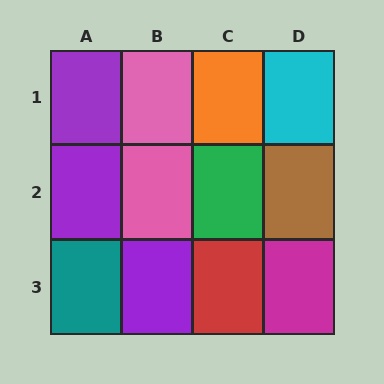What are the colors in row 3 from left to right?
Teal, purple, red, magenta.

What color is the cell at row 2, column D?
Brown.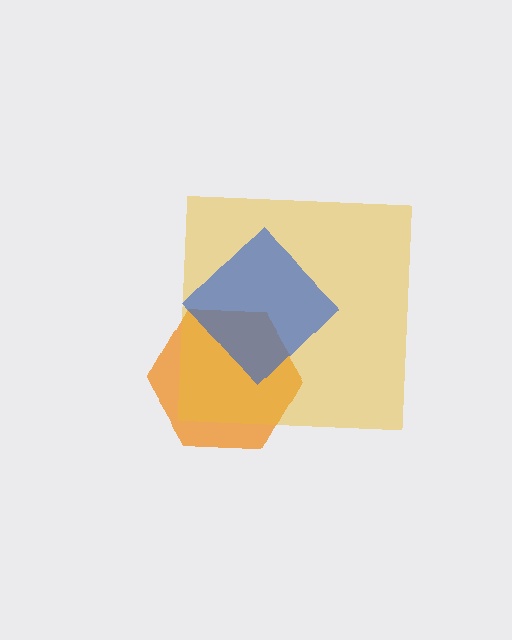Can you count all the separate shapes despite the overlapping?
Yes, there are 3 separate shapes.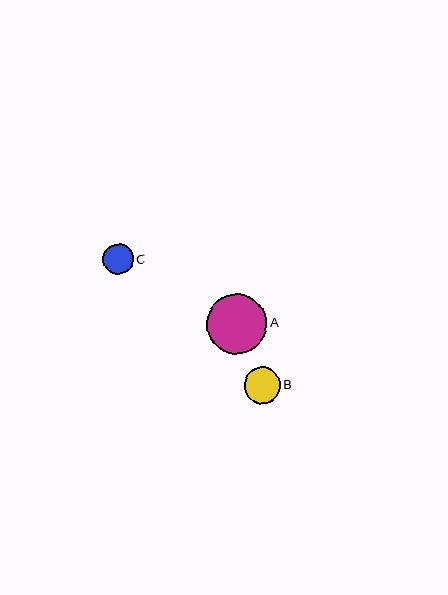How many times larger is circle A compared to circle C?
Circle A is approximately 2.0 times the size of circle C.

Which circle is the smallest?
Circle C is the smallest with a size of approximately 31 pixels.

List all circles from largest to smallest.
From largest to smallest: A, B, C.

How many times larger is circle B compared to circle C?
Circle B is approximately 1.2 times the size of circle C.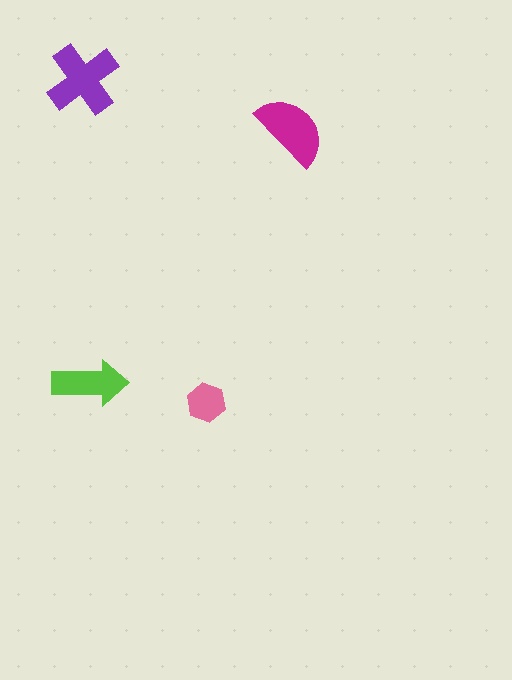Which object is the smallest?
The pink hexagon.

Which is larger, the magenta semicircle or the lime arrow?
The magenta semicircle.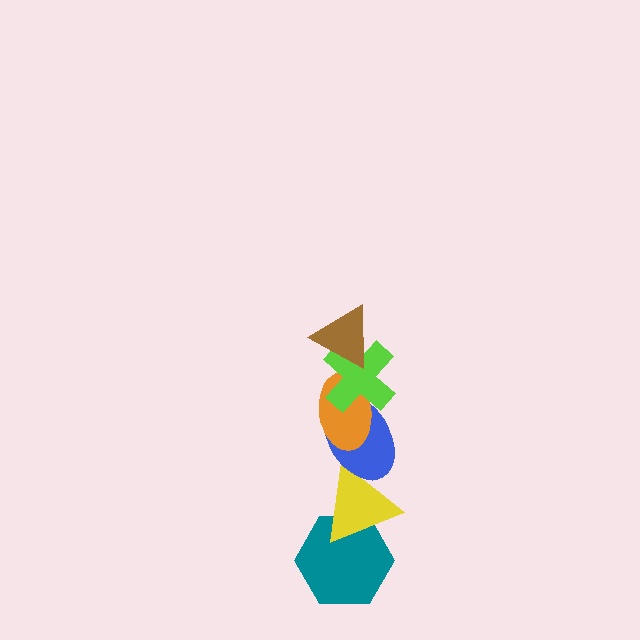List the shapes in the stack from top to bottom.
From top to bottom: the brown triangle, the lime cross, the orange ellipse, the blue ellipse, the yellow triangle, the teal hexagon.